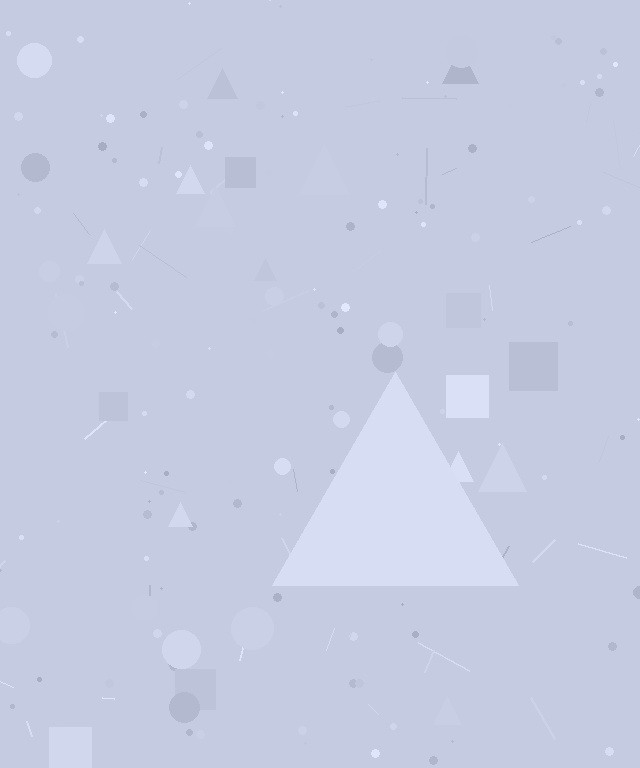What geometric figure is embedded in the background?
A triangle is embedded in the background.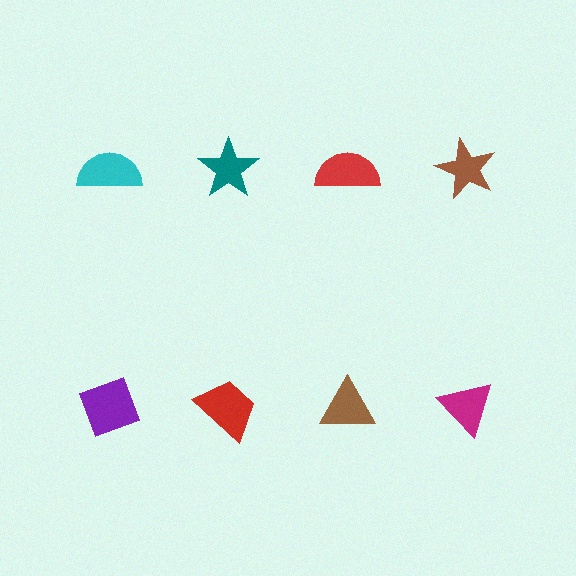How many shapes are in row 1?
4 shapes.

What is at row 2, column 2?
A red trapezoid.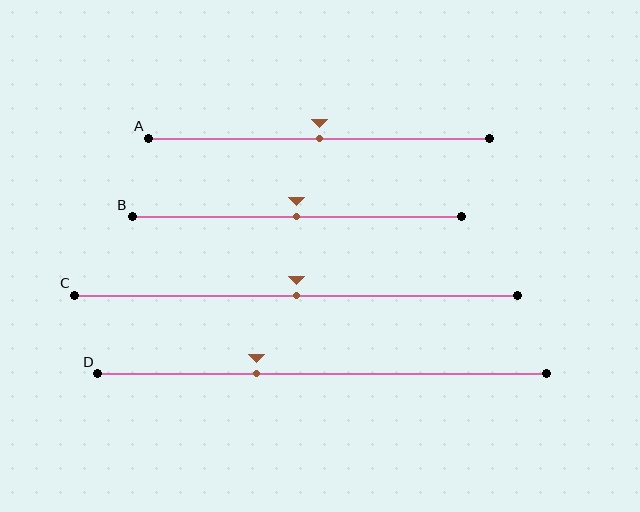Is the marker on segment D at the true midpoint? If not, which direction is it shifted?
No, the marker on segment D is shifted to the left by about 15% of the segment length.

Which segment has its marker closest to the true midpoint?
Segment A has its marker closest to the true midpoint.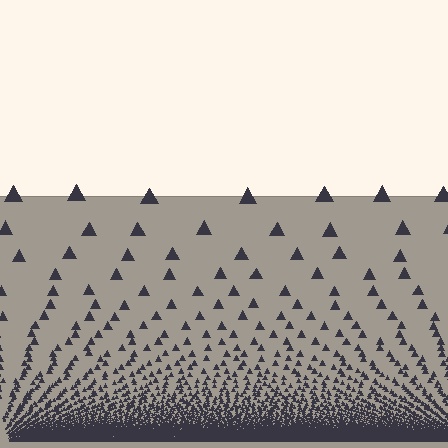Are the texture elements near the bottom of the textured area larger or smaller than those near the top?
Smaller. The gradient is inverted — elements near the bottom are smaller and denser.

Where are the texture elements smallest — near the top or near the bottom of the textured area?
Near the bottom.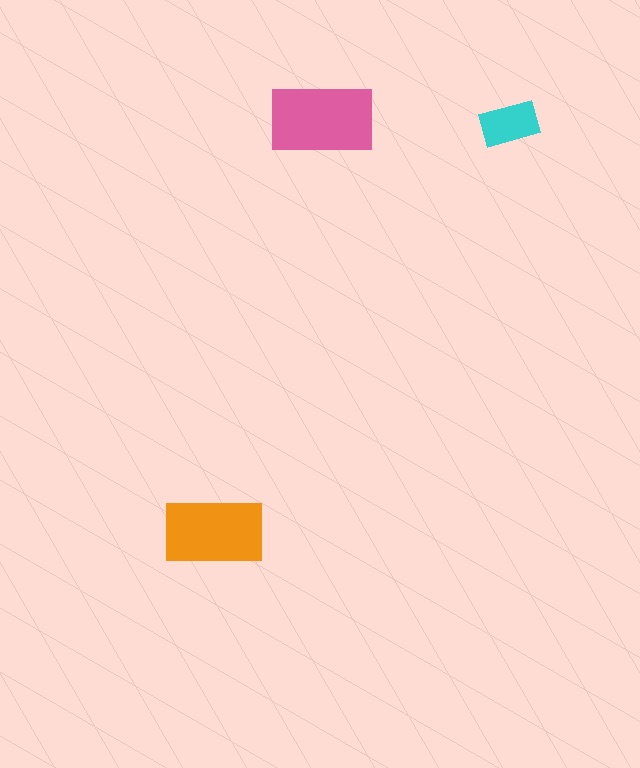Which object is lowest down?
The orange rectangle is bottommost.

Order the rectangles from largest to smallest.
the pink one, the orange one, the cyan one.